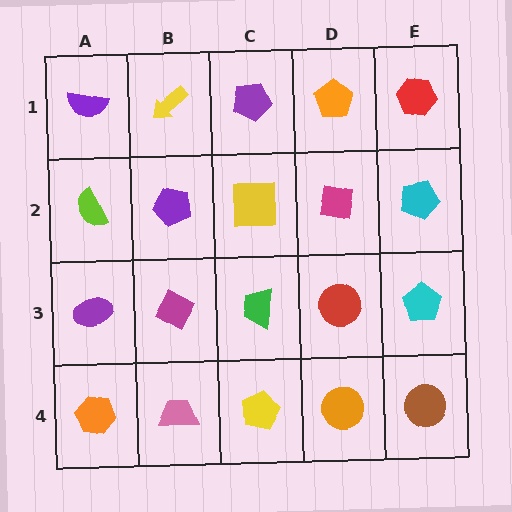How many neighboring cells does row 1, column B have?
3.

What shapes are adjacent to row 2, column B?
A yellow arrow (row 1, column B), a magenta diamond (row 3, column B), a lime semicircle (row 2, column A), a yellow square (row 2, column C).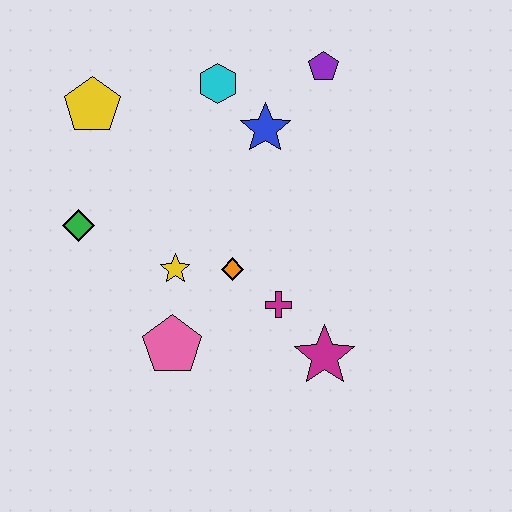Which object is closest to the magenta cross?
The orange diamond is closest to the magenta cross.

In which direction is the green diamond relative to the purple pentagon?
The green diamond is to the left of the purple pentagon.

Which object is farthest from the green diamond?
The purple pentagon is farthest from the green diamond.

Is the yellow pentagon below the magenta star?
No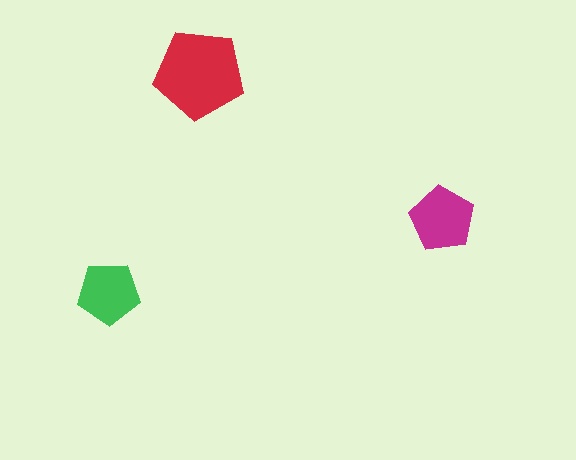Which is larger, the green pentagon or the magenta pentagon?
The magenta one.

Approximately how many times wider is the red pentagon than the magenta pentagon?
About 1.5 times wider.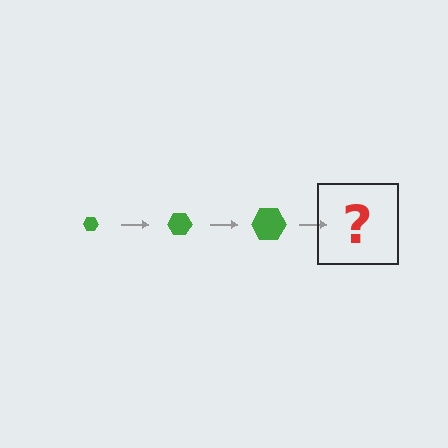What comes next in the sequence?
The next element should be a green hexagon, larger than the previous one.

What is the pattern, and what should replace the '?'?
The pattern is that the hexagon gets progressively larger each step. The '?' should be a green hexagon, larger than the previous one.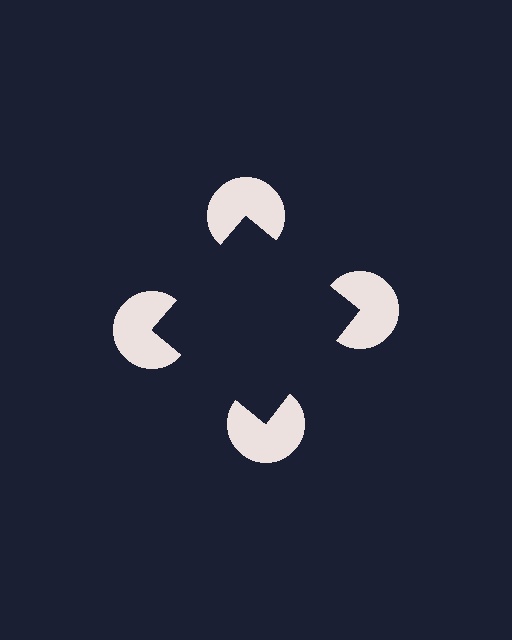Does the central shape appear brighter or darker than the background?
It typically appears slightly darker than the background, even though no actual brightness change is drawn.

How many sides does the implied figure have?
4 sides.